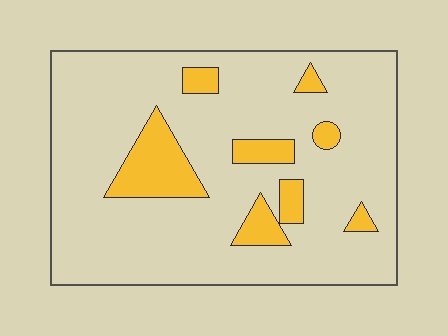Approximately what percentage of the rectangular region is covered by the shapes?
Approximately 15%.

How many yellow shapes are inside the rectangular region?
8.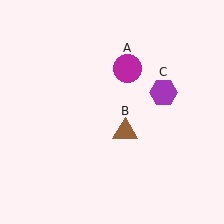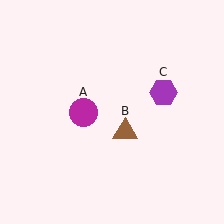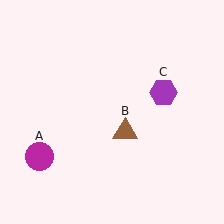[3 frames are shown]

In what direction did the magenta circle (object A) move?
The magenta circle (object A) moved down and to the left.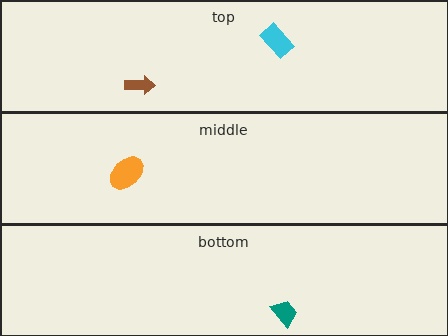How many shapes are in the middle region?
1.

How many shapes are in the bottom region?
1.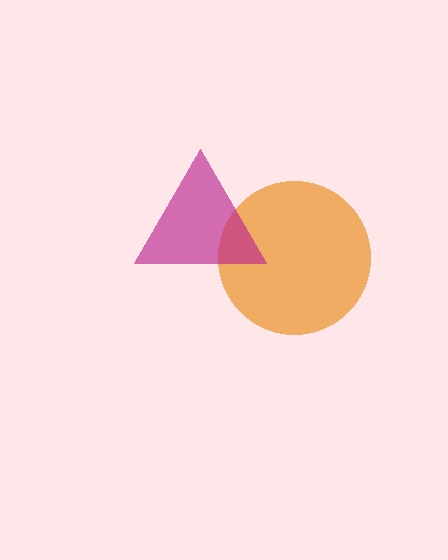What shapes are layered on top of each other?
The layered shapes are: an orange circle, a magenta triangle.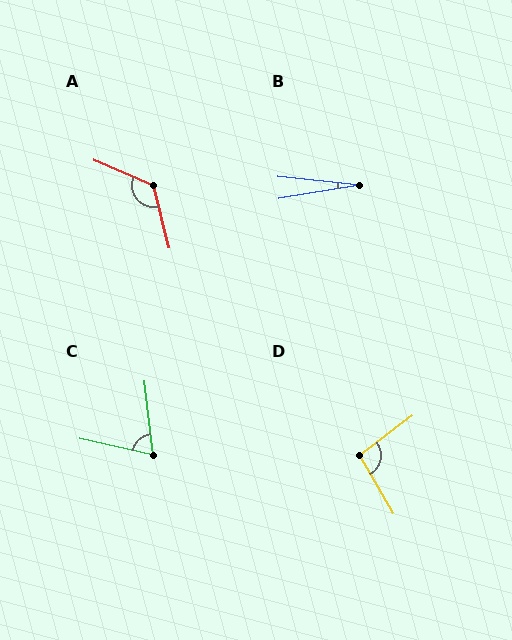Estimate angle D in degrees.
Approximately 97 degrees.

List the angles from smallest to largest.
B (16°), C (71°), D (97°), A (128°).